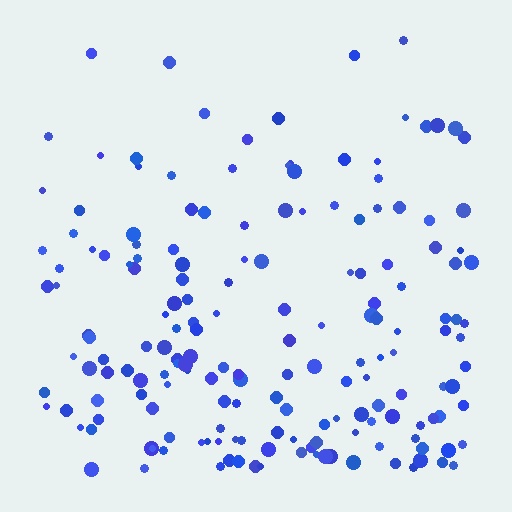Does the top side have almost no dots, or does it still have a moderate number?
Still a moderate number, just noticeably fewer than the bottom.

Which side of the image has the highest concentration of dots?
The bottom.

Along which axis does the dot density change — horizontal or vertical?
Vertical.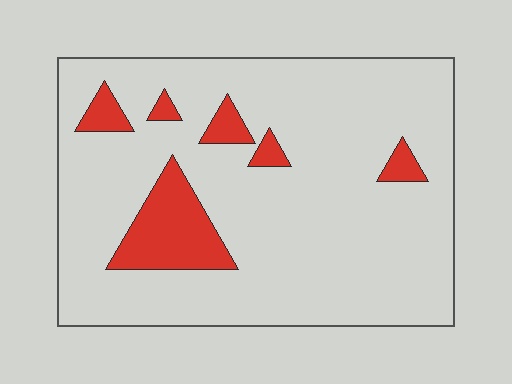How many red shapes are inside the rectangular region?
6.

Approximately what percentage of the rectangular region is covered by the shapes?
Approximately 15%.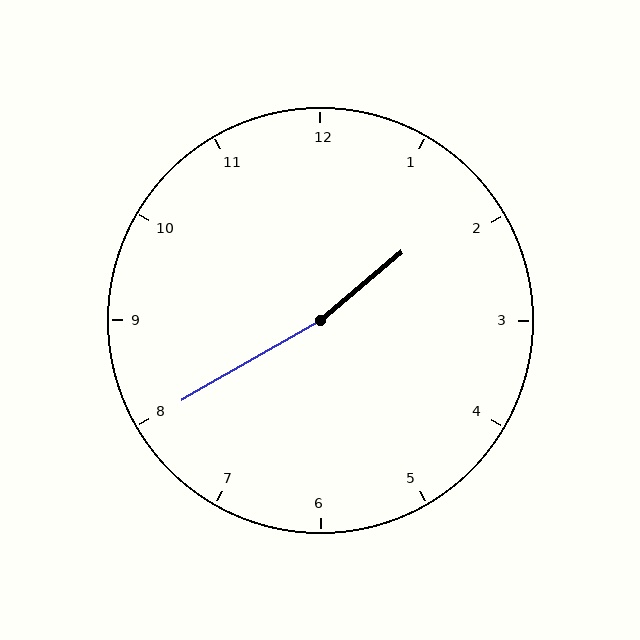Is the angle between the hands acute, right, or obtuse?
It is obtuse.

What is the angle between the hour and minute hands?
Approximately 170 degrees.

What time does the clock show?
1:40.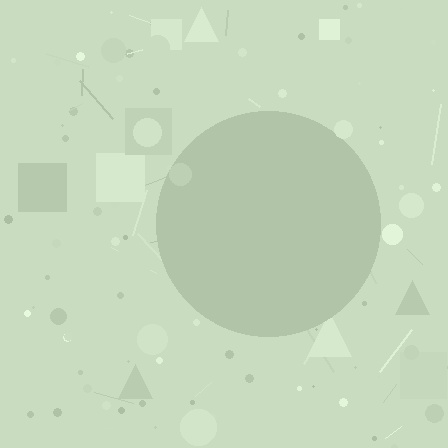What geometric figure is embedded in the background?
A circle is embedded in the background.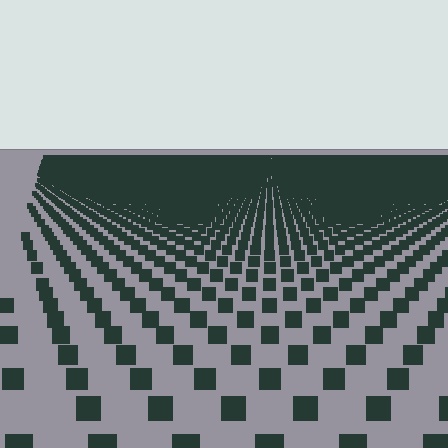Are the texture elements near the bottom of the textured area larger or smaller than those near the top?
Larger. Near the bottom, elements are closer to the viewer and appear at a bigger on-screen size.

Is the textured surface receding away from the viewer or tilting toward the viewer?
The surface is receding away from the viewer. Texture elements get smaller and denser toward the top.